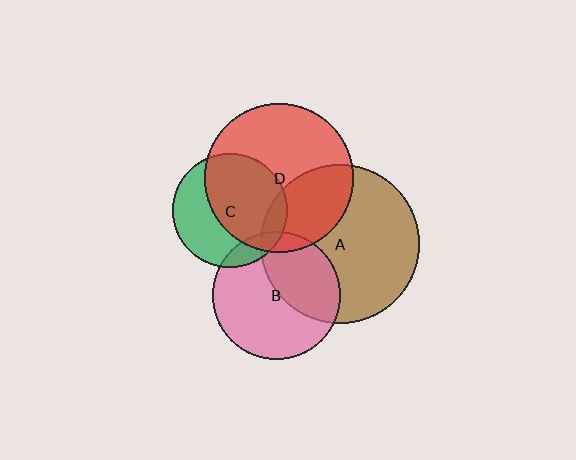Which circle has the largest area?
Circle A (brown).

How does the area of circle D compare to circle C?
Approximately 1.7 times.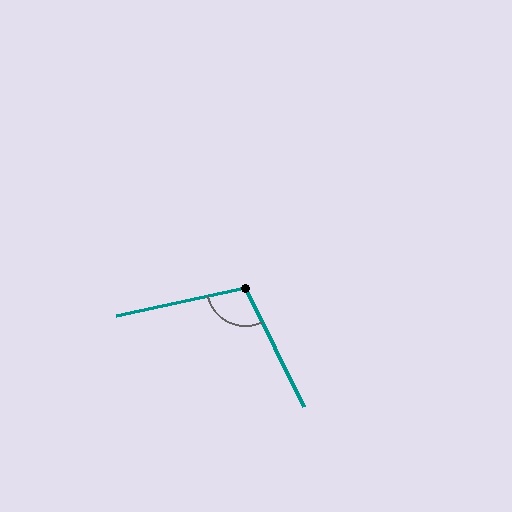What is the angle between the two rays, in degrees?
Approximately 103 degrees.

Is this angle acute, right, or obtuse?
It is obtuse.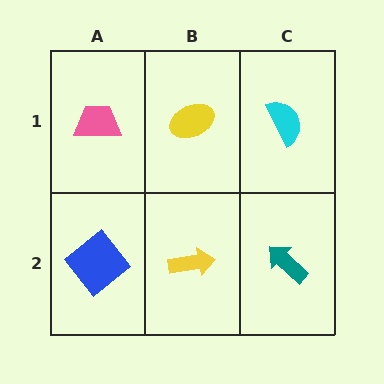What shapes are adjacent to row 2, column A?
A pink trapezoid (row 1, column A), a yellow arrow (row 2, column B).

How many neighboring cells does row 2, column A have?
2.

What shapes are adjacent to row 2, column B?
A yellow ellipse (row 1, column B), a blue diamond (row 2, column A), a teal arrow (row 2, column C).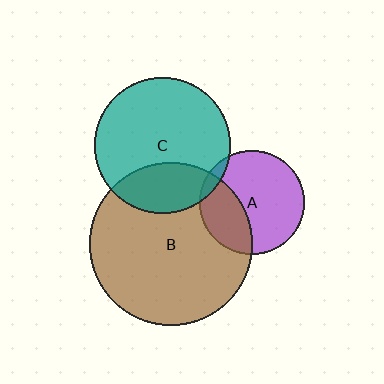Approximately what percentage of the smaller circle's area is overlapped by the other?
Approximately 25%.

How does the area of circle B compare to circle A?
Approximately 2.4 times.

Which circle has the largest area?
Circle B (brown).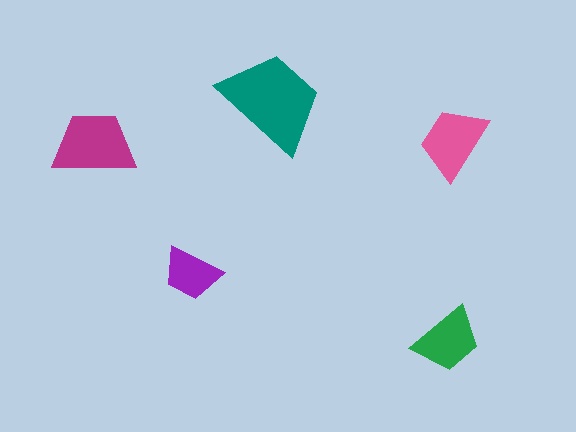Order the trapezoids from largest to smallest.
the teal one, the magenta one, the pink one, the green one, the purple one.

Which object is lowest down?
The green trapezoid is bottommost.